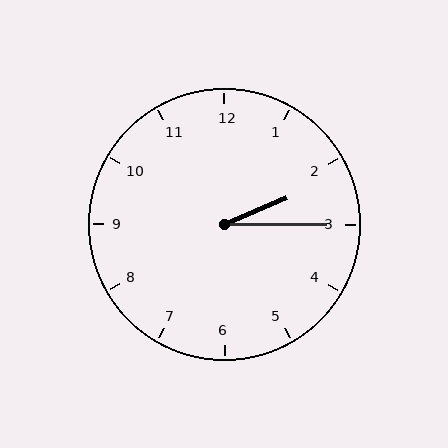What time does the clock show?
2:15.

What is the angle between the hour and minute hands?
Approximately 22 degrees.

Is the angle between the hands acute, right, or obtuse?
It is acute.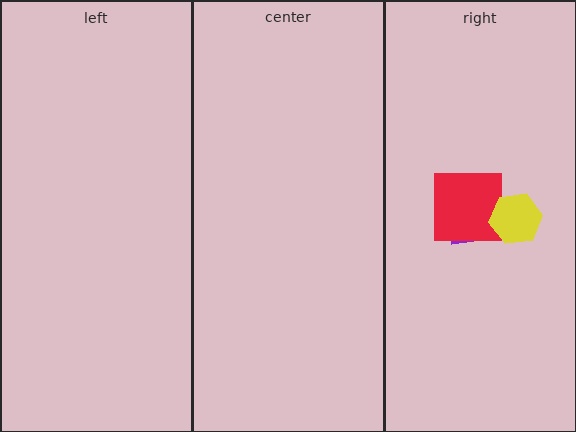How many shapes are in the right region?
3.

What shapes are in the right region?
The purple rectangle, the red square, the yellow hexagon.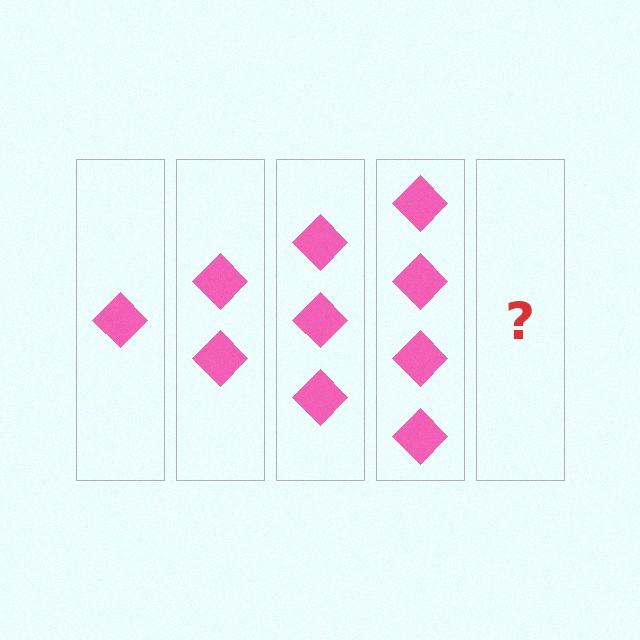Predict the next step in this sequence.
The next step is 5 diamonds.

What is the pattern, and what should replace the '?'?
The pattern is that each step adds one more diamond. The '?' should be 5 diamonds.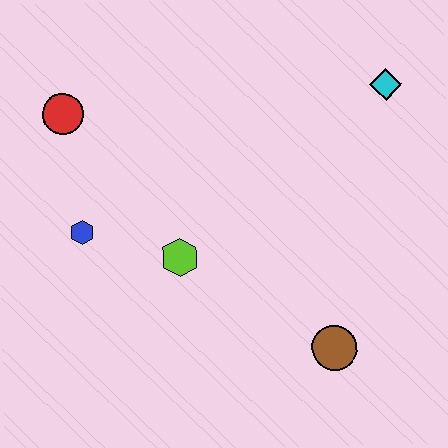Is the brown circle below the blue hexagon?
Yes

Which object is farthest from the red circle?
The brown circle is farthest from the red circle.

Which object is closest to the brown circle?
The lime hexagon is closest to the brown circle.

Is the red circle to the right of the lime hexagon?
No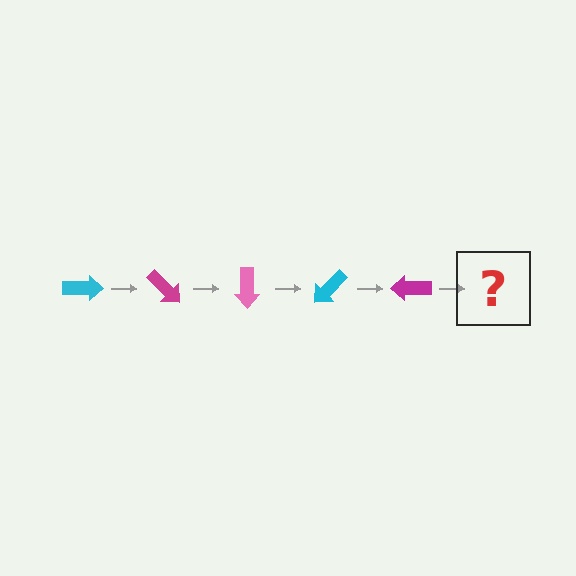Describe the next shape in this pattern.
It should be a pink arrow, rotated 225 degrees from the start.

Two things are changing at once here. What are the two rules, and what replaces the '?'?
The two rules are that it rotates 45 degrees each step and the color cycles through cyan, magenta, and pink. The '?' should be a pink arrow, rotated 225 degrees from the start.